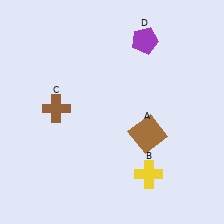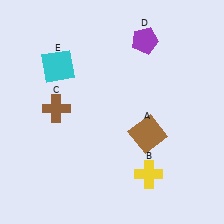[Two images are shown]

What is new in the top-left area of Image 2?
A cyan square (E) was added in the top-left area of Image 2.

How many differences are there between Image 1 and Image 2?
There is 1 difference between the two images.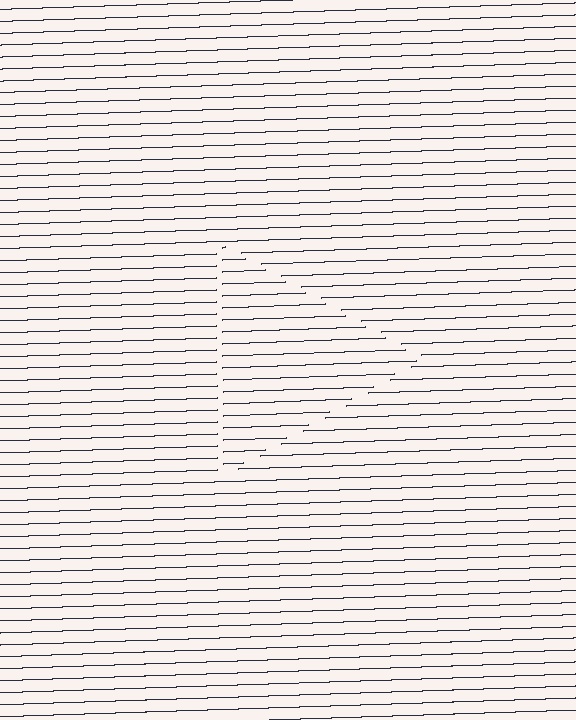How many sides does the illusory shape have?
3 sides — the line-ends trace a triangle.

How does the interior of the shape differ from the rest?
The interior of the shape contains the same grating, shifted by half a period — the contour is defined by the phase discontinuity where line-ends from the inner and outer gratings abut.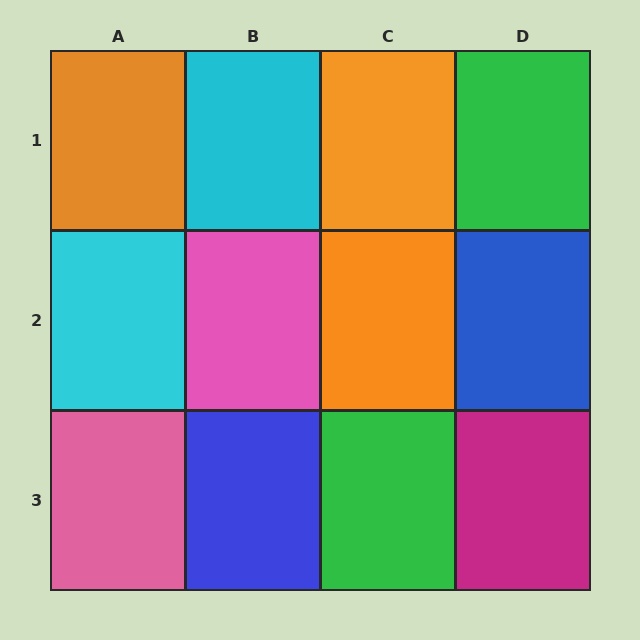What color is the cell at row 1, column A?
Orange.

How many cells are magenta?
1 cell is magenta.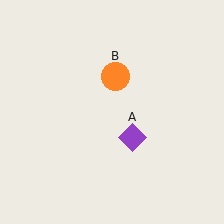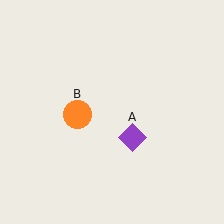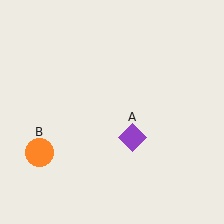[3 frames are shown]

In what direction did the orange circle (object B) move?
The orange circle (object B) moved down and to the left.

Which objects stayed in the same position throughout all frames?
Purple diamond (object A) remained stationary.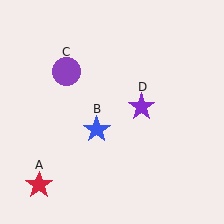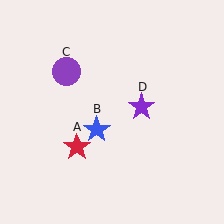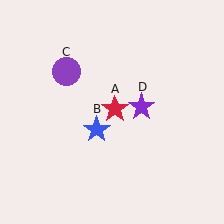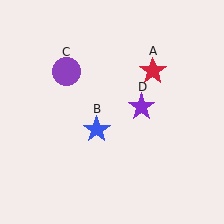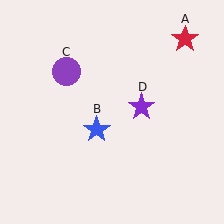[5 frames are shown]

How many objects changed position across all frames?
1 object changed position: red star (object A).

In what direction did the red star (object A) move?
The red star (object A) moved up and to the right.